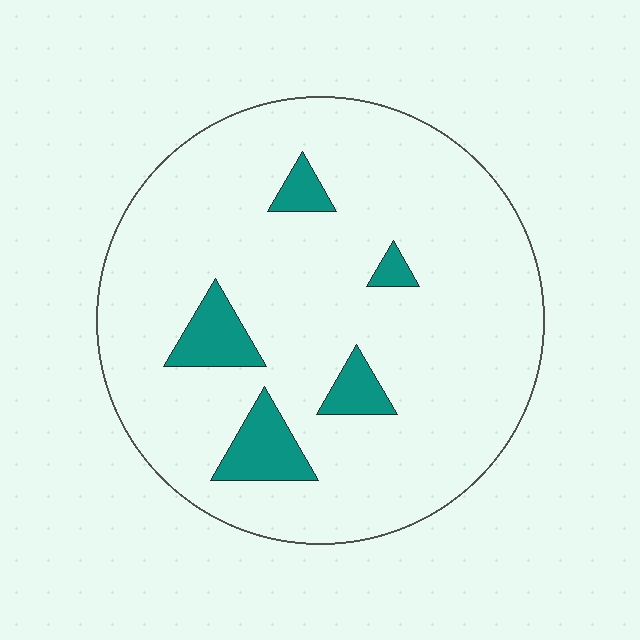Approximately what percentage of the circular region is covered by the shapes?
Approximately 10%.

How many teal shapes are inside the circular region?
5.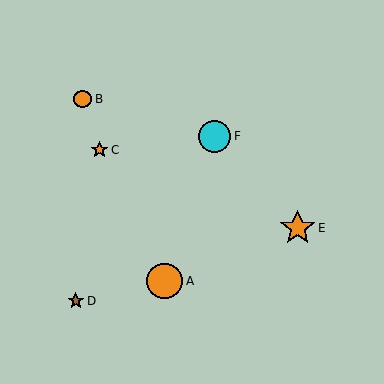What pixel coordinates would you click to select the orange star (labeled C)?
Click at (100, 150) to select the orange star C.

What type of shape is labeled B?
Shape B is an orange circle.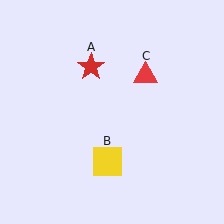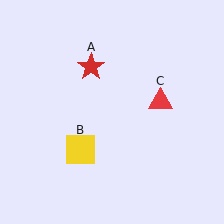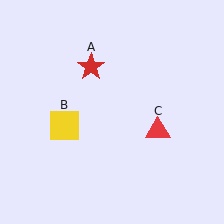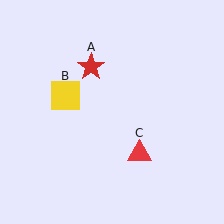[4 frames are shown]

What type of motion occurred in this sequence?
The yellow square (object B), red triangle (object C) rotated clockwise around the center of the scene.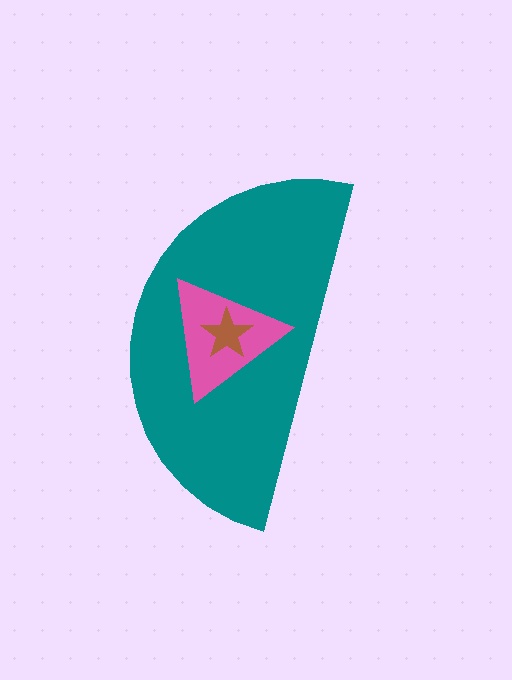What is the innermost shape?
The brown star.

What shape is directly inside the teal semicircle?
The pink triangle.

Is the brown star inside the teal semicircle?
Yes.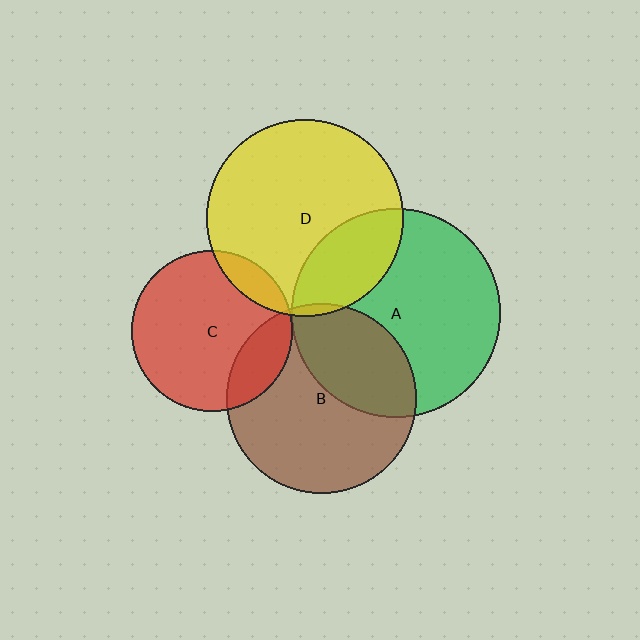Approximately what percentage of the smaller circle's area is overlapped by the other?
Approximately 20%.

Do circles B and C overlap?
Yes.